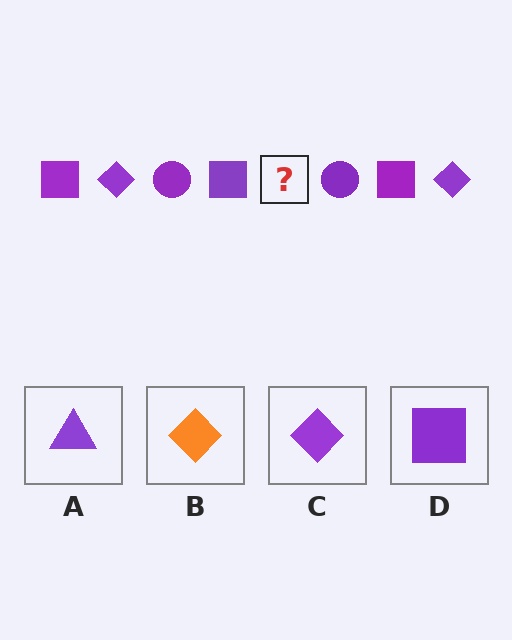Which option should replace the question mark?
Option C.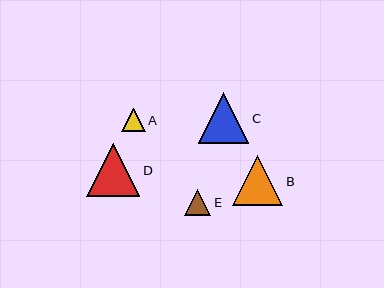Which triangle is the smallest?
Triangle A is the smallest with a size of approximately 23 pixels.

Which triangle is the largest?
Triangle D is the largest with a size of approximately 53 pixels.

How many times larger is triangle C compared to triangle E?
Triangle C is approximately 1.9 times the size of triangle E.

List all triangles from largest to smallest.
From largest to smallest: D, C, B, E, A.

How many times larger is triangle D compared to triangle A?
Triangle D is approximately 2.3 times the size of triangle A.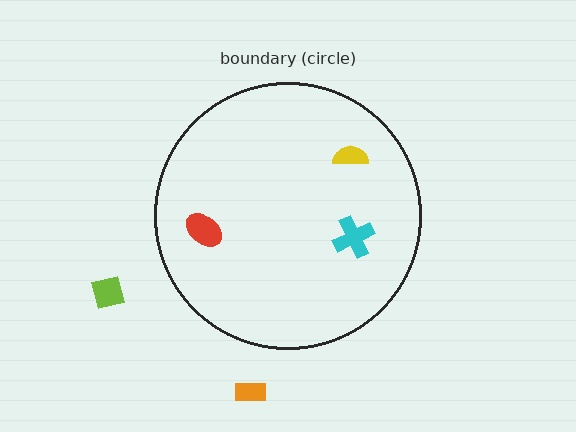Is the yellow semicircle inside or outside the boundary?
Inside.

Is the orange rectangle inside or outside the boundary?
Outside.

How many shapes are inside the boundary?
3 inside, 2 outside.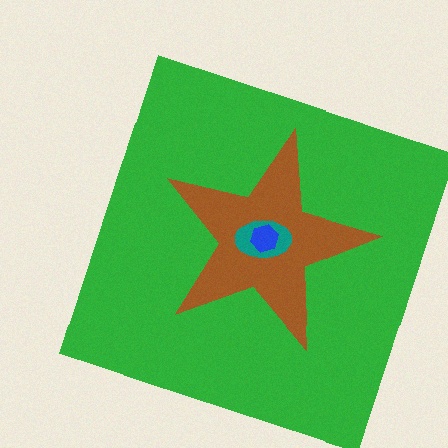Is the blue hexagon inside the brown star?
Yes.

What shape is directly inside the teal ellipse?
The blue hexagon.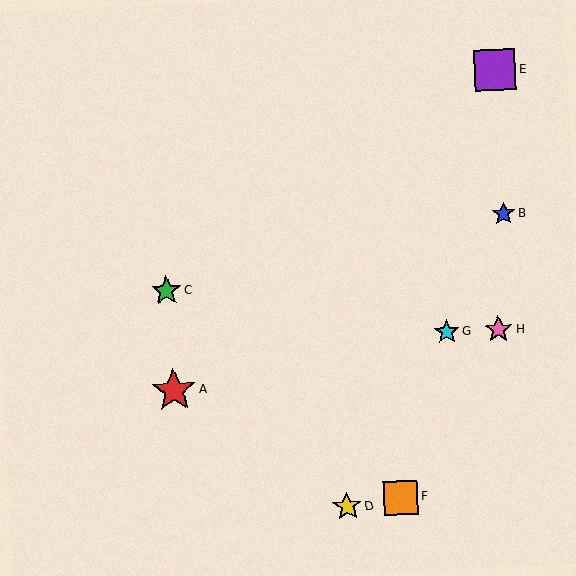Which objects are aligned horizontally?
Objects G, H are aligned horizontally.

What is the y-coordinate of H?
Object H is at y≈330.